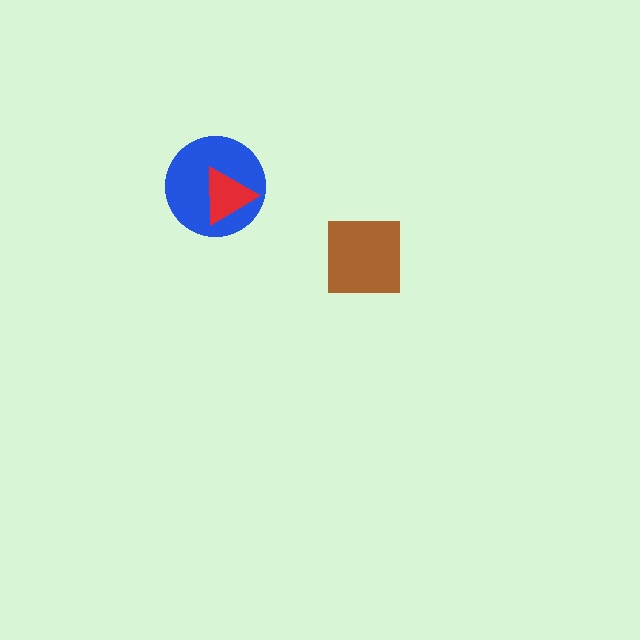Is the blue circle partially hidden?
Yes, it is partially covered by another shape.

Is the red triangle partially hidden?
No, no other shape covers it.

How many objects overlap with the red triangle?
1 object overlaps with the red triangle.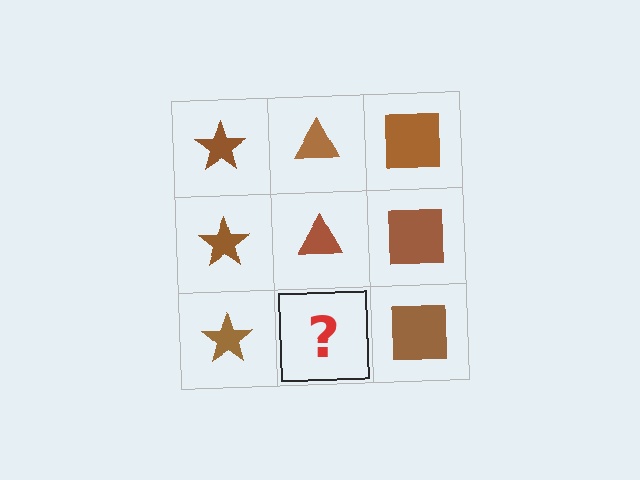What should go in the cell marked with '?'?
The missing cell should contain a brown triangle.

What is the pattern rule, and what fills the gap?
The rule is that each column has a consistent shape. The gap should be filled with a brown triangle.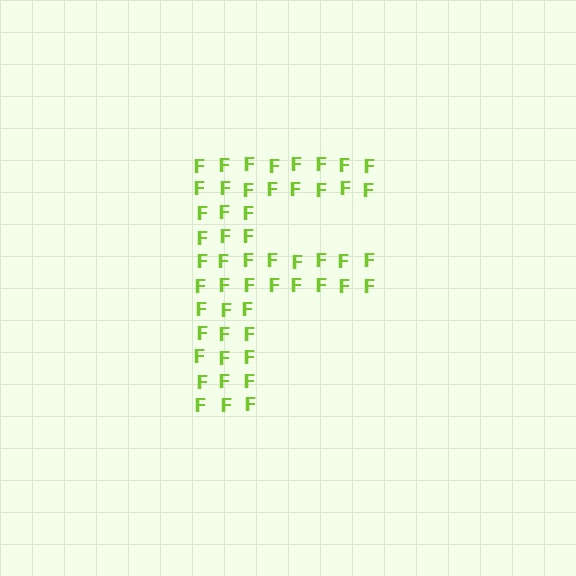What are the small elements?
The small elements are letter F's.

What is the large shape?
The large shape is the letter F.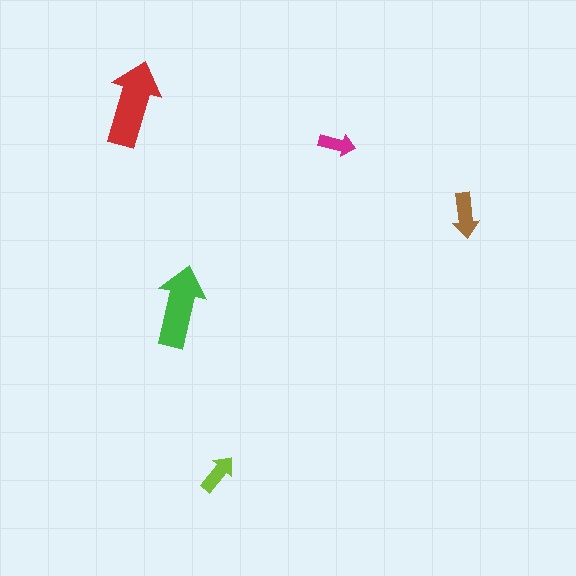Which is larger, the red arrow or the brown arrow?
The red one.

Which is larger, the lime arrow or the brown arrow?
The brown one.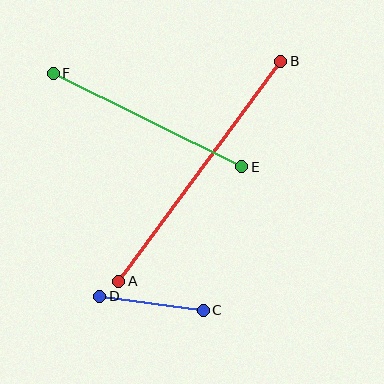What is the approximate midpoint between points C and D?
The midpoint is at approximately (152, 303) pixels.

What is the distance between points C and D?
The distance is approximately 104 pixels.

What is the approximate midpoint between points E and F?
The midpoint is at approximately (148, 120) pixels.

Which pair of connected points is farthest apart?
Points A and B are farthest apart.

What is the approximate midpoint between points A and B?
The midpoint is at approximately (200, 171) pixels.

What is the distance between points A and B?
The distance is approximately 273 pixels.